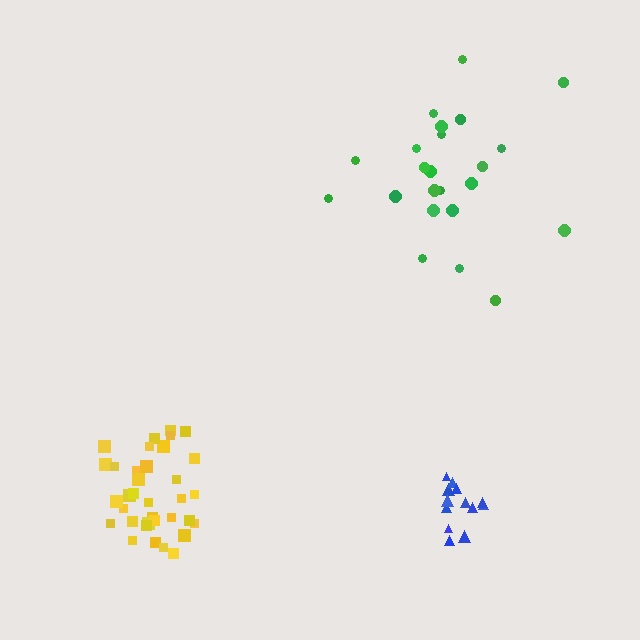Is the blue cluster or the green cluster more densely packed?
Blue.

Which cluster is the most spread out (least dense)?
Green.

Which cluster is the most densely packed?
Yellow.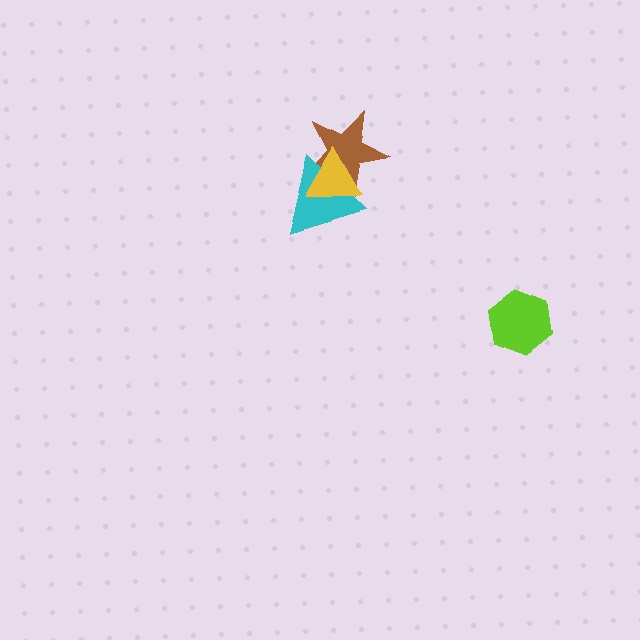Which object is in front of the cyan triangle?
The yellow triangle is in front of the cyan triangle.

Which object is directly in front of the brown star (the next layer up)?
The cyan triangle is directly in front of the brown star.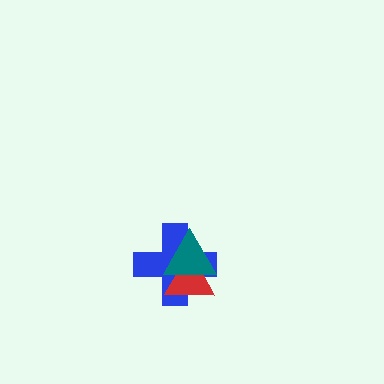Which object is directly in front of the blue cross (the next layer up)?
The red triangle is directly in front of the blue cross.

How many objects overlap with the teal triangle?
2 objects overlap with the teal triangle.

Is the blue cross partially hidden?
Yes, it is partially covered by another shape.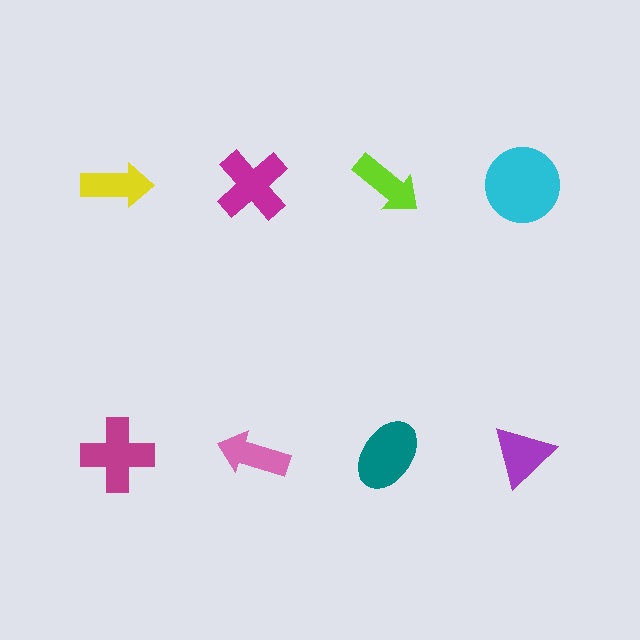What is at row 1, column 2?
A magenta cross.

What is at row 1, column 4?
A cyan circle.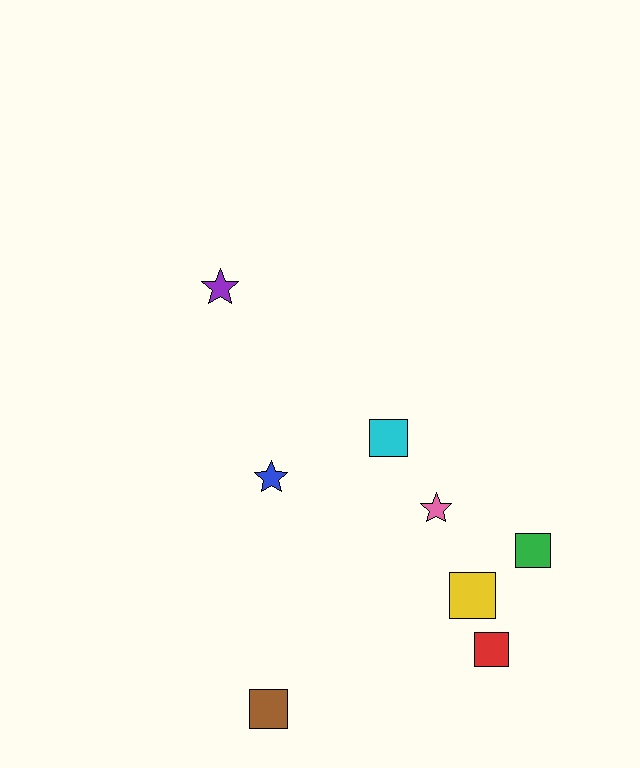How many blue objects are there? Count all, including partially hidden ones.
There is 1 blue object.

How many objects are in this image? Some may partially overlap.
There are 8 objects.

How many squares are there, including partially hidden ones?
There are 5 squares.